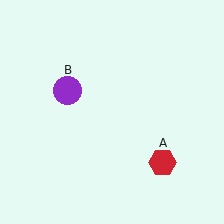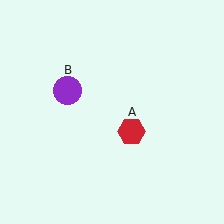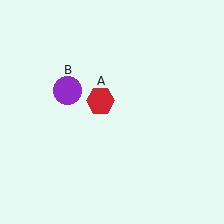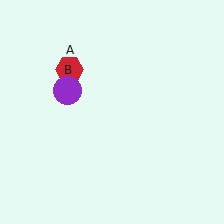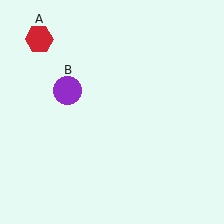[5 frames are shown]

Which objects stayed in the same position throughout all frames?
Purple circle (object B) remained stationary.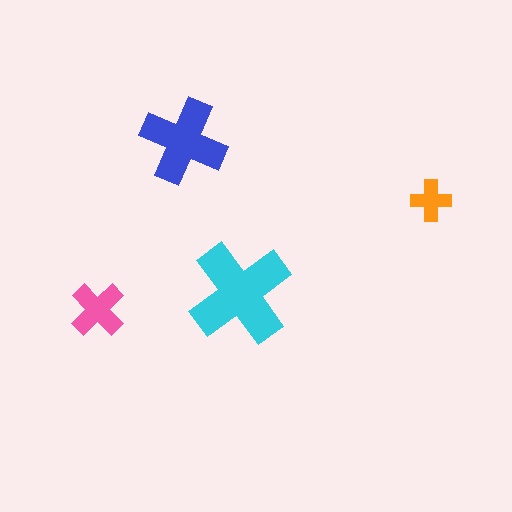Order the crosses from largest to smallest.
the cyan one, the blue one, the pink one, the orange one.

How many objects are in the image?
There are 4 objects in the image.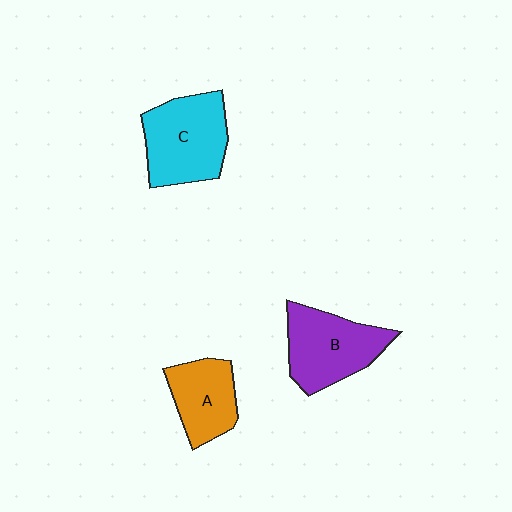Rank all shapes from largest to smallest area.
From largest to smallest: C (cyan), B (purple), A (orange).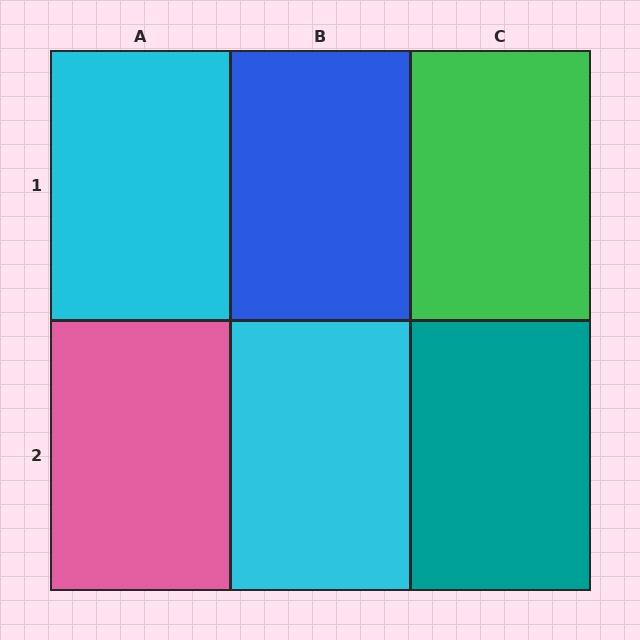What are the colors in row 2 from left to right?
Pink, cyan, teal.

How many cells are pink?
1 cell is pink.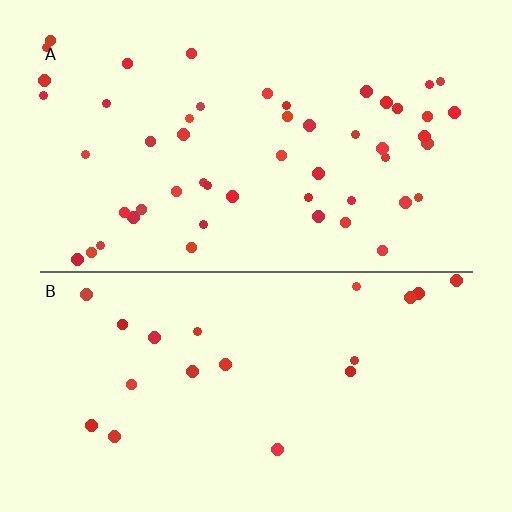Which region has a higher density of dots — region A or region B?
A (the top).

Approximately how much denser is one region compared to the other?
Approximately 2.6× — region A over region B.